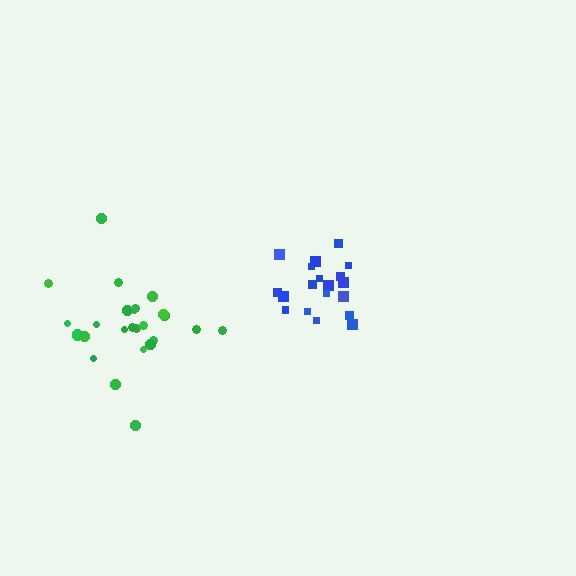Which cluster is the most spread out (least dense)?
Green.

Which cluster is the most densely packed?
Blue.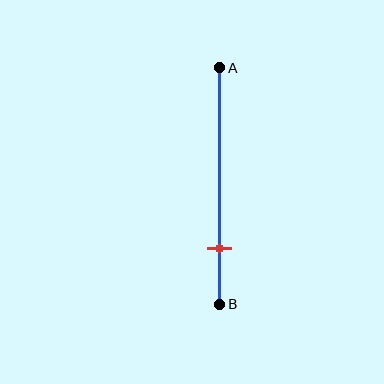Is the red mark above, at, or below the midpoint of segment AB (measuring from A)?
The red mark is below the midpoint of segment AB.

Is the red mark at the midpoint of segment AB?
No, the mark is at about 75% from A, not at the 50% midpoint.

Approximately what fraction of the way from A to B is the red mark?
The red mark is approximately 75% of the way from A to B.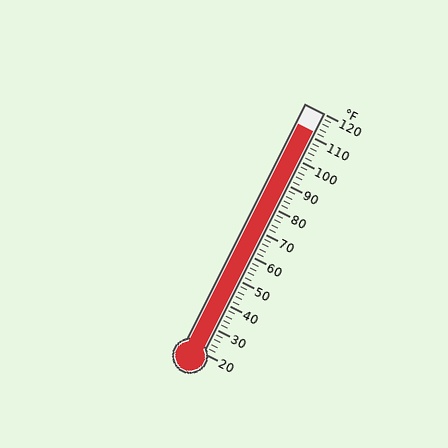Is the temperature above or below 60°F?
The temperature is above 60°F.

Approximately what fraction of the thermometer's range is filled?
The thermometer is filled to approximately 90% of its range.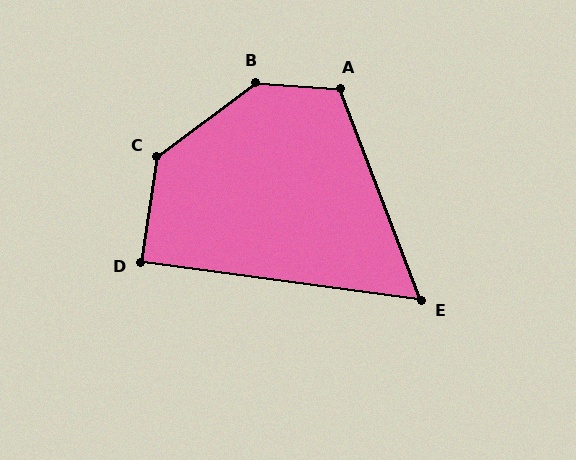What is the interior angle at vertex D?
Approximately 89 degrees (approximately right).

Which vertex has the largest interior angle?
B, at approximately 139 degrees.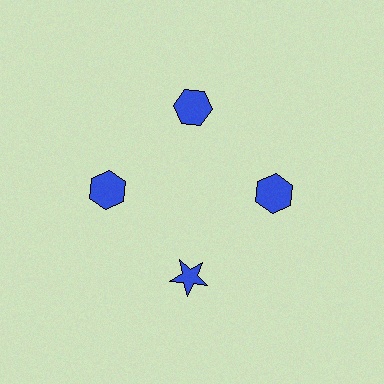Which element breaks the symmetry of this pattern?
The blue star at roughly the 6 o'clock position breaks the symmetry. All other shapes are blue hexagons.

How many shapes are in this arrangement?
There are 4 shapes arranged in a ring pattern.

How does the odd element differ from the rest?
It has a different shape: star instead of hexagon.